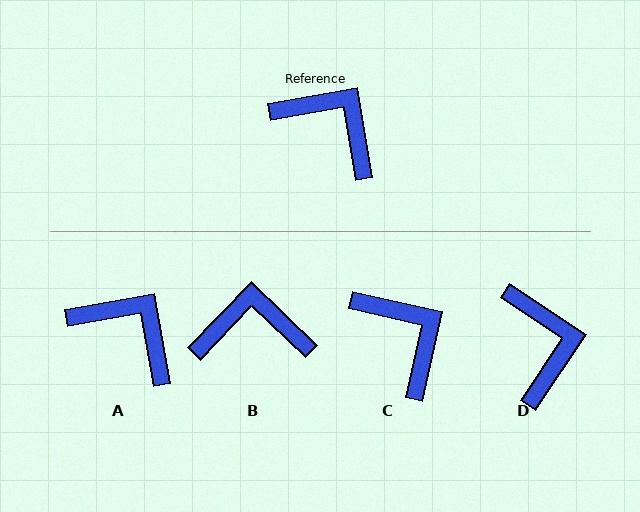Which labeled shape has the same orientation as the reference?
A.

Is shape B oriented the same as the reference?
No, it is off by about 36 degrees.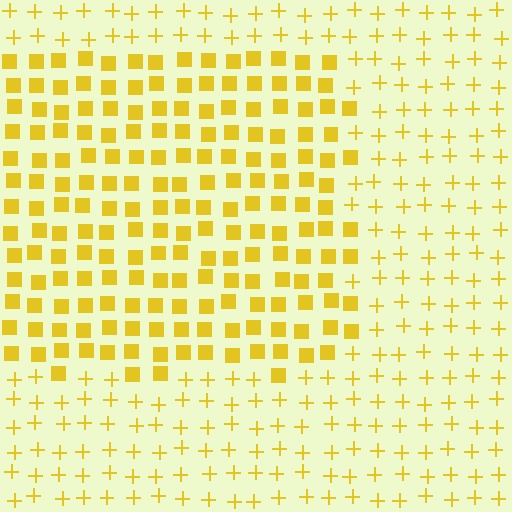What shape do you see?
I see a rectangle.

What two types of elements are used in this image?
The image uses squares inside the rectangle region and plus signs outside it.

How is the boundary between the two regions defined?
The boundary is defined by a change in element shape: squares inside vs. plus signs outside. All elements share the same color and spacing.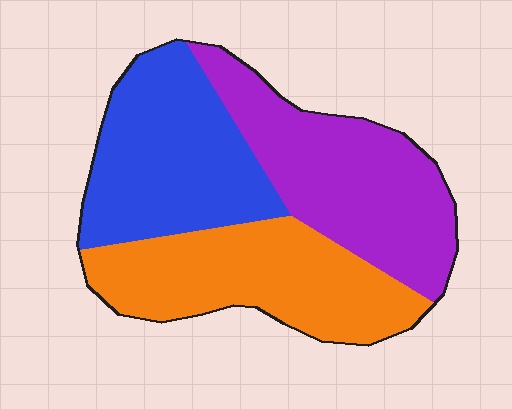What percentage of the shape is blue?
Blue takes up about one third (1/3) of the shape.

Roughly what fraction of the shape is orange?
Orange takes up between a quarter and a half of the shape.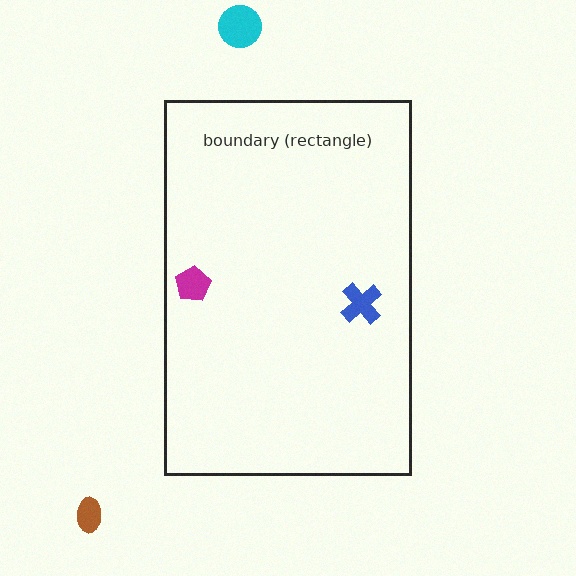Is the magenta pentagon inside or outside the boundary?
Inside.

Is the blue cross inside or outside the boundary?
Inside.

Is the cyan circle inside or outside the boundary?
Outside.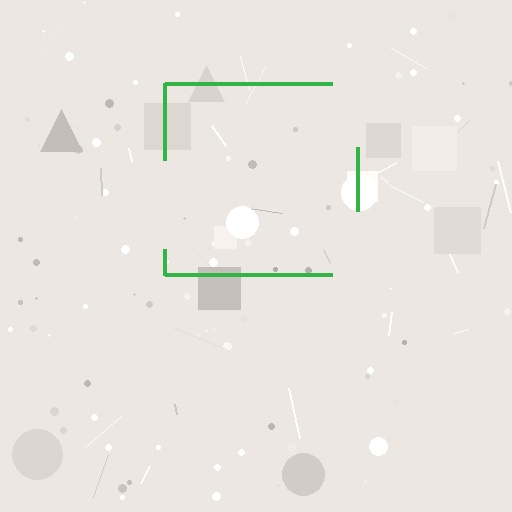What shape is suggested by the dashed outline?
The dashed outline suggests a square.